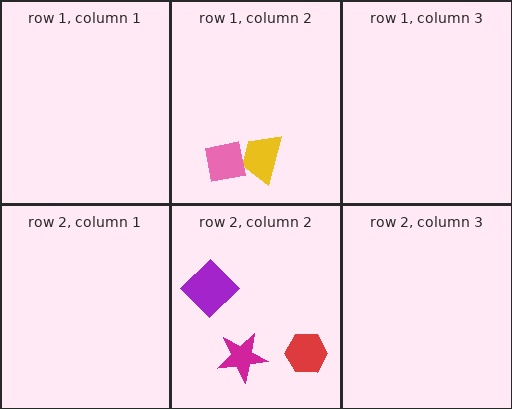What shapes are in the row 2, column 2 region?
The red hexagon, the magenta star, the purple diamond.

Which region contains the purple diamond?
The row 2, column 2 region.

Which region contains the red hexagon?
The row 2, column 2 region.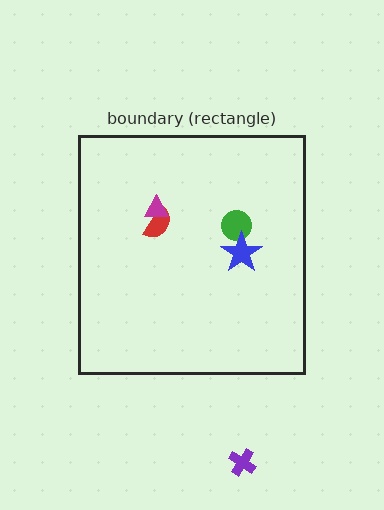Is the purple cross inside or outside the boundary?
Outside.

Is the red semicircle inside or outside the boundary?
Inside.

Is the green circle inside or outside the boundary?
Inside.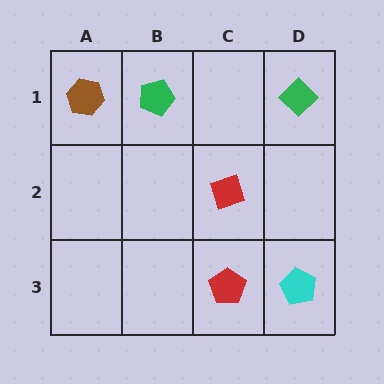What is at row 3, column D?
A cyan pentagon.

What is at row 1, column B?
A green pentagon.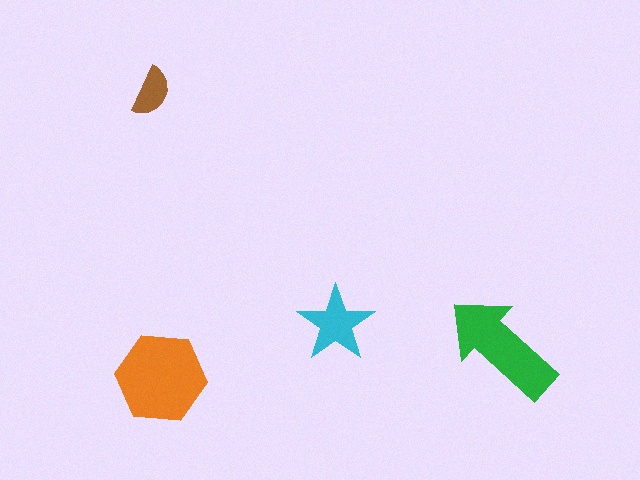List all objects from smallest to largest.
The brown semicircle, the cyan star, the green arrow, the orange hexagon.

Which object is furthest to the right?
The green arrow is rightmost.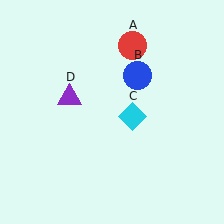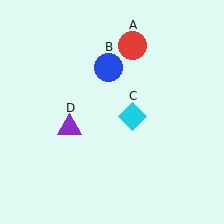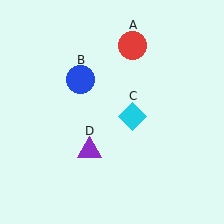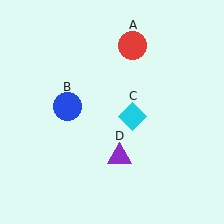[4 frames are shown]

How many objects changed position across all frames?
2 objects changed position: blue circle (object B), purple triangle (object D).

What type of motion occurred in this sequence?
The blue circle (object B), purple triangle (object D) rotated counterclockwise around the center of the scene.